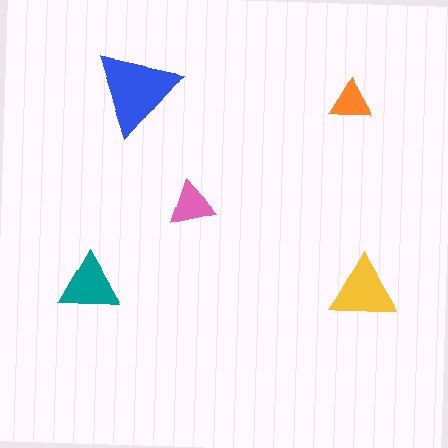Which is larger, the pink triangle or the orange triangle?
The pink one.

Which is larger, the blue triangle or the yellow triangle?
The blue one.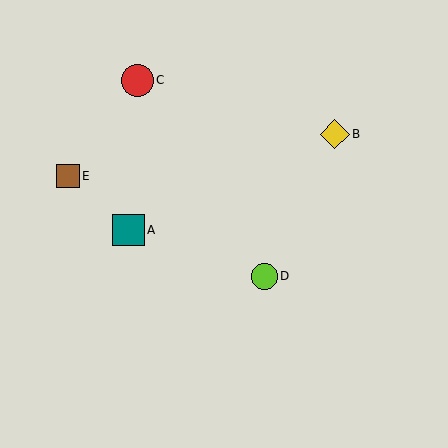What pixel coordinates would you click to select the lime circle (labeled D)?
Click at (264, 276) to select the lime circle D.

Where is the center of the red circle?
The center of the red circle is at (137, 80).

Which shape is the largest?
The red circle (labeled C) is the largest.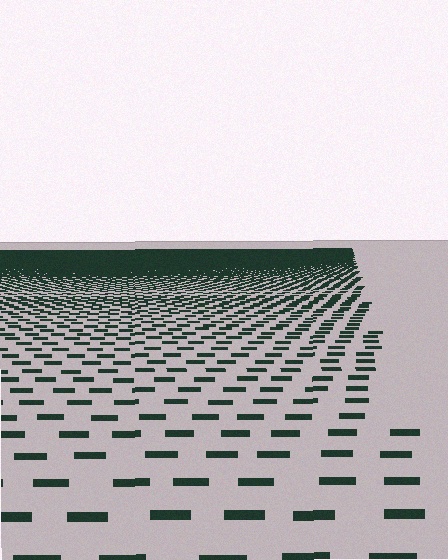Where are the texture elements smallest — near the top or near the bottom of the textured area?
Near the top.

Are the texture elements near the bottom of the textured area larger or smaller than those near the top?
Larger. Near the bottom, elements are closer to the viewer and appear at a bigger on-screen size.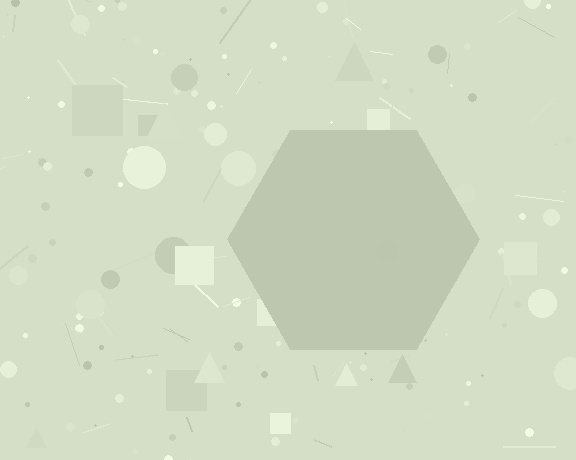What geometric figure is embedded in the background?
A hexagon is embedded in the background.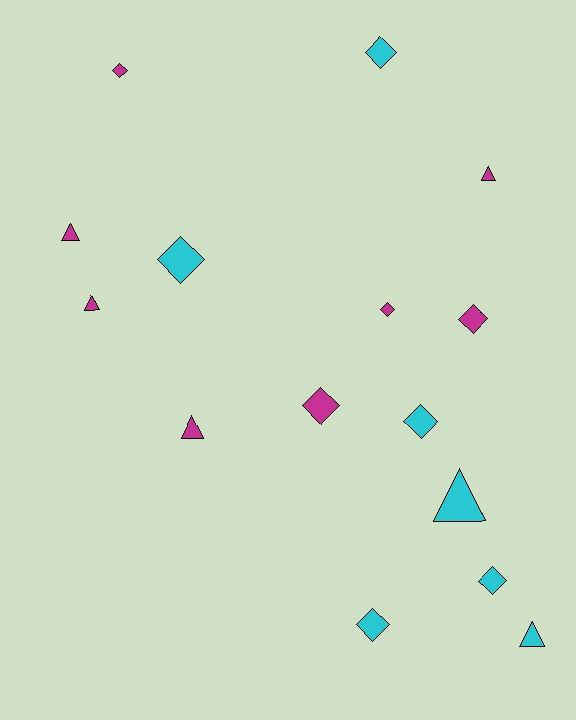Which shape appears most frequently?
Diamond, with 9 objects.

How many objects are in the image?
There are 15 objects.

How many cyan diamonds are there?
There are 5 cyan diamonds.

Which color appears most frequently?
Magenta, with 8 objects.